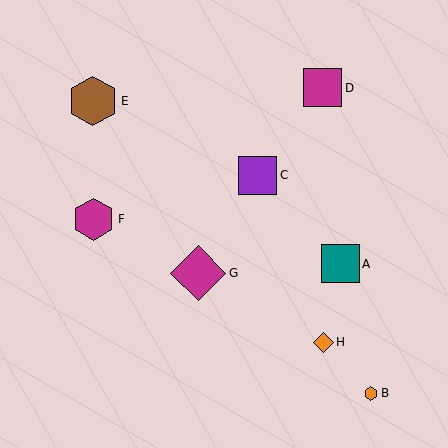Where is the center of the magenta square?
The center of the magenta square is at (323, 88).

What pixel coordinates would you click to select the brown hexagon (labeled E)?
Click at (93, 101) to select the brown hexagon E.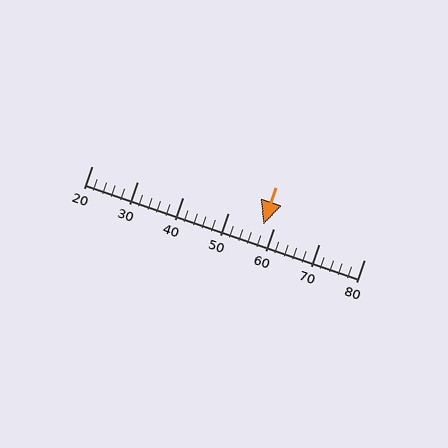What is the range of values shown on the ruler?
The ruler shows values from 20 to 80.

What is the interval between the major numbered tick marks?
The major tick marks are spaced 10 units apart.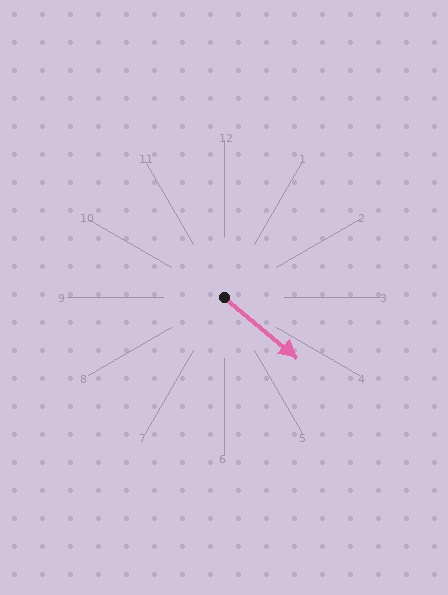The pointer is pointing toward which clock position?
Roughly 4 o'clock.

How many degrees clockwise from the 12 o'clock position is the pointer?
Approximately 130 degrees.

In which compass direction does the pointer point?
Southeast.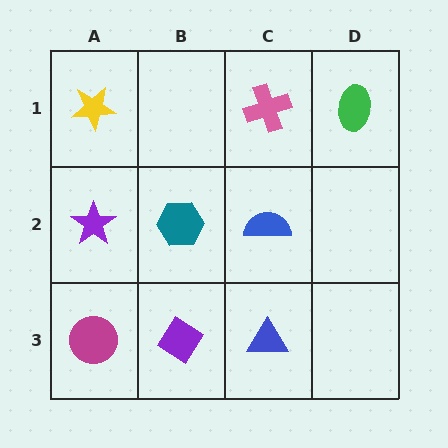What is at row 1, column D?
A green ellipse.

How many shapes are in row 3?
3 shapes.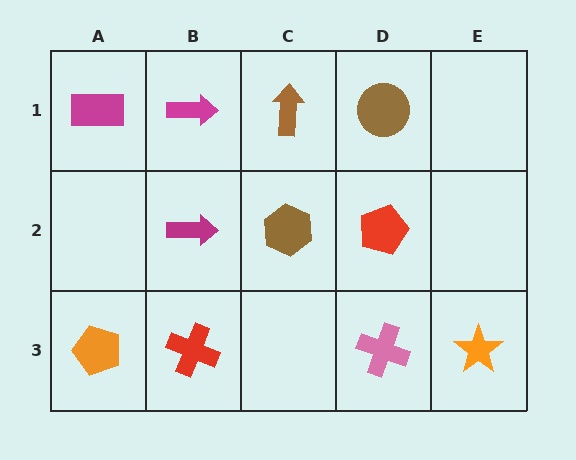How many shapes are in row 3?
4 shapes.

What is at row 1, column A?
A magenta rectangle.